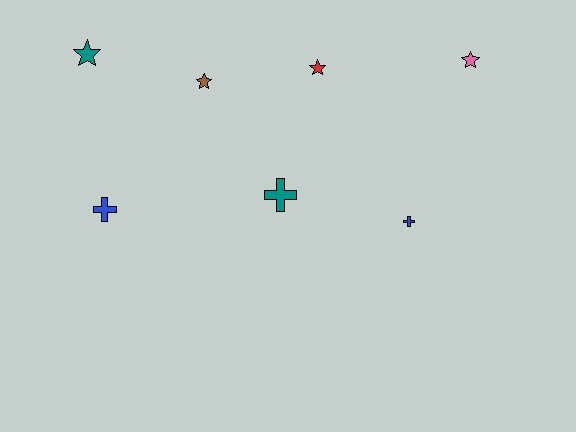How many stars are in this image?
There are 4 stars.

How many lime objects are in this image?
There are no lime objects.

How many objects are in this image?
There are 7 objects.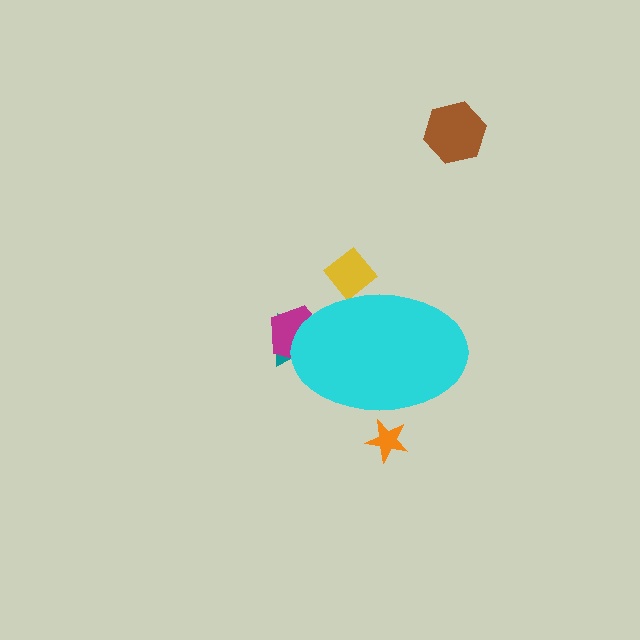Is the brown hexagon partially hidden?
No, the brown hexagon is fully visible.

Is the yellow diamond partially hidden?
Yes, the yellow diamond is partially hidden behind the cyan ellipse.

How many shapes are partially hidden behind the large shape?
4 shapes are partially hidden.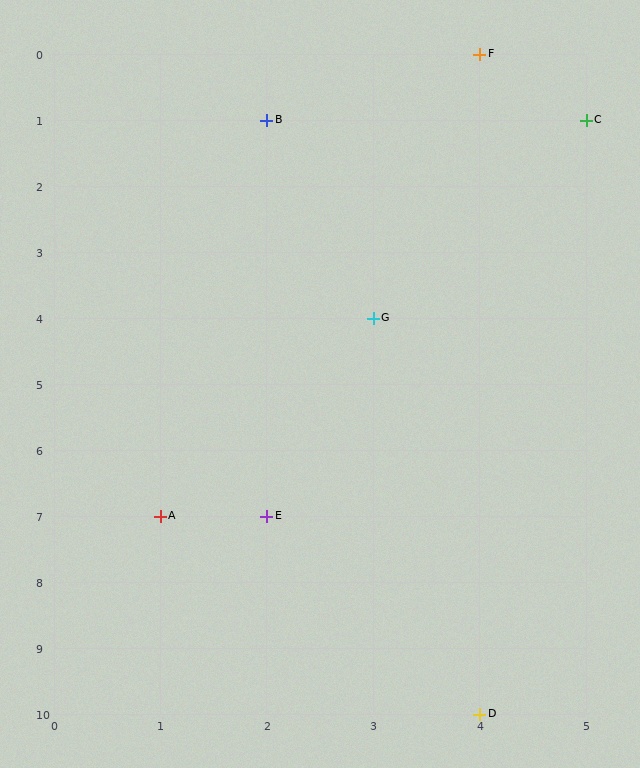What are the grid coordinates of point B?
Point B is at grid coordinates (2, 1).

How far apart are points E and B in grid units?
Points E and B are 6 rows apart.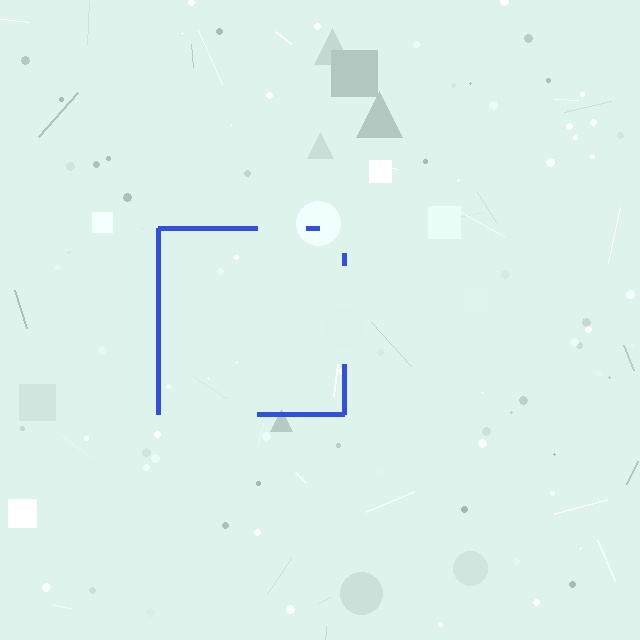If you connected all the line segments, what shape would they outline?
They would outline a square.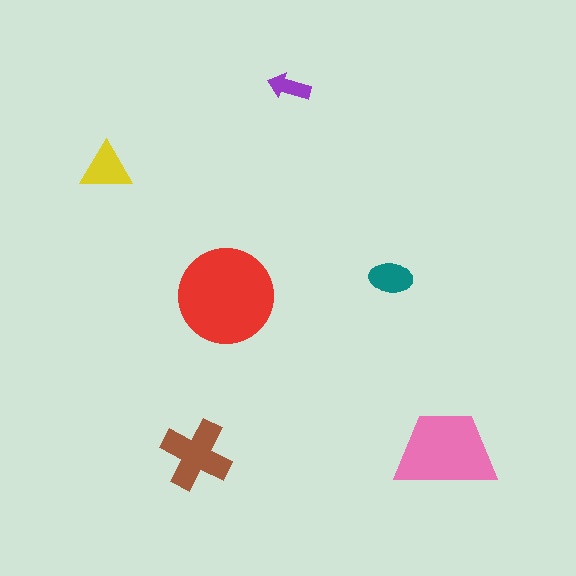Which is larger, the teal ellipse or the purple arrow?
The teal ellipse.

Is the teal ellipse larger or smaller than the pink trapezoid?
Smaller.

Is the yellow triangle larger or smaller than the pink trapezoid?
Smaller.